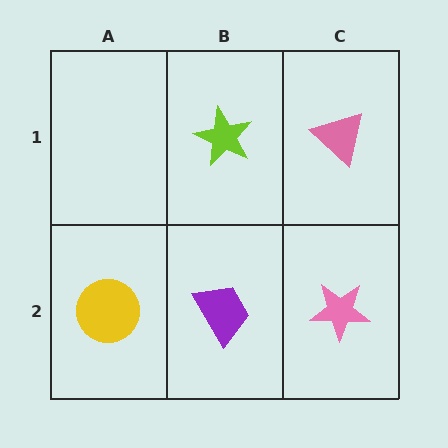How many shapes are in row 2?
3 shapes.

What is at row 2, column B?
A purple trapezoid.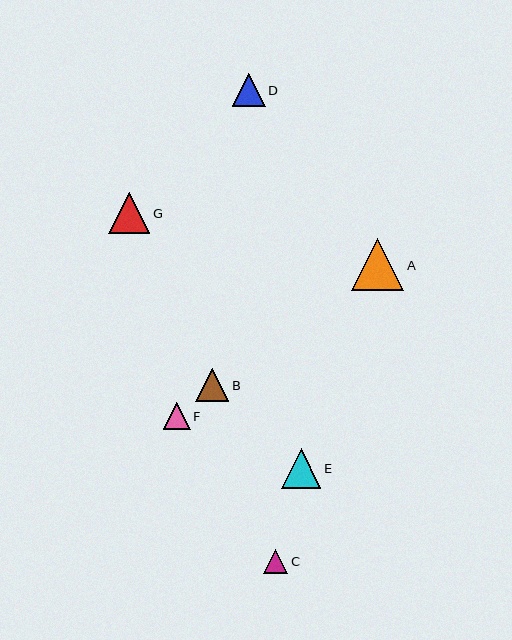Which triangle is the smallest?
Triangle C is the smallest with a size of approximately 24 pixels.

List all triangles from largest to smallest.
From largest to smallest: A, G, E, B, D, F, C.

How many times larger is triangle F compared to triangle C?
Triangle F is approximately 1.1 times the size of triangle C.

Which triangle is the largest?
Triangle A is the largest with a size of approximately 52 pixels.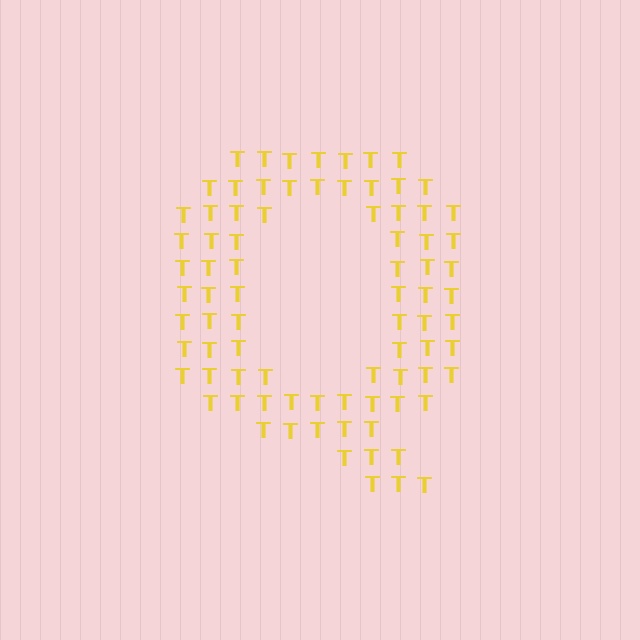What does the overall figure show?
The overall figure shows the letter Q.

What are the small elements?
The small elements are letter T's.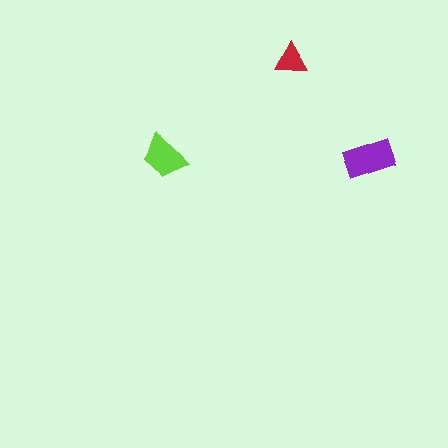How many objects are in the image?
There are 3 objects in the image.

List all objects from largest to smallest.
The purple rectangle, the lime trapezoid, the red triangle.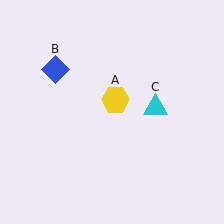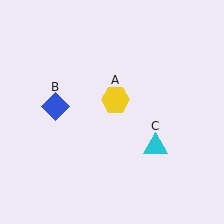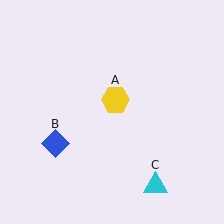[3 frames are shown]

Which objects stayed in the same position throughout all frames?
Yellow hexagon (object A) remained stationary.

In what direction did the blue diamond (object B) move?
The blue diamond (object B) moved down.